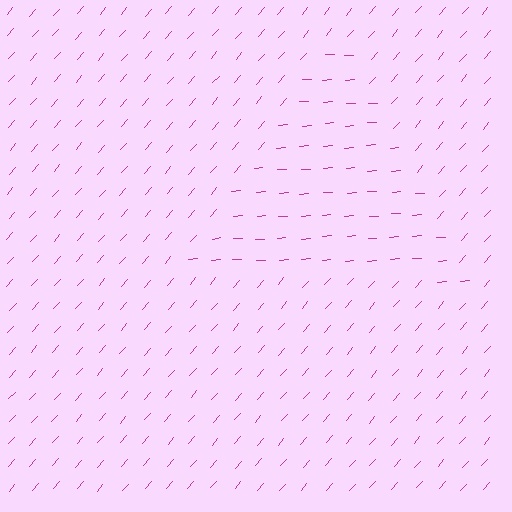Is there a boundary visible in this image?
Yes, there is a texture boundary formed by a change in line orientation.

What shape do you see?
I see a triangle.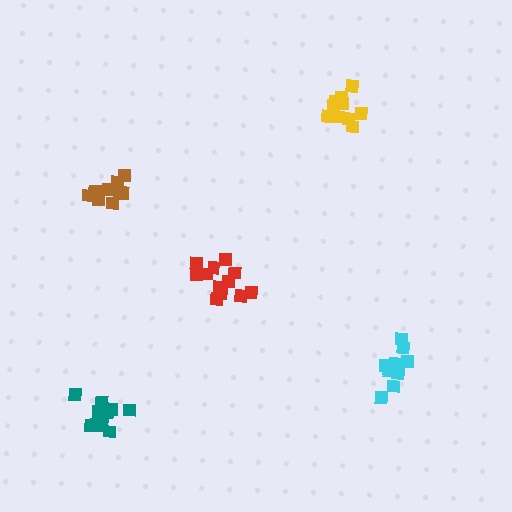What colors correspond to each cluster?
The clusters are colored: brown, cyan, teal, red, yellow.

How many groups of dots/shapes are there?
There are 5 groups.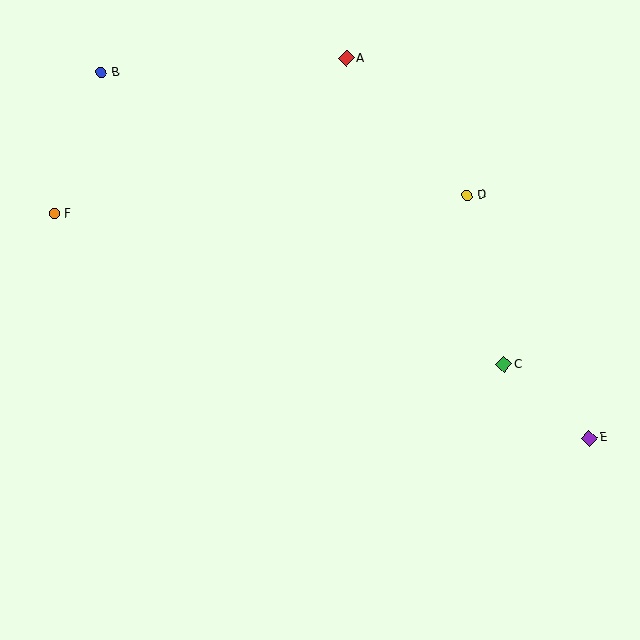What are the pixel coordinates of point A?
Point A is at (346, 58).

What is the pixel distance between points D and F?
The distance between D and F is 414 pixels.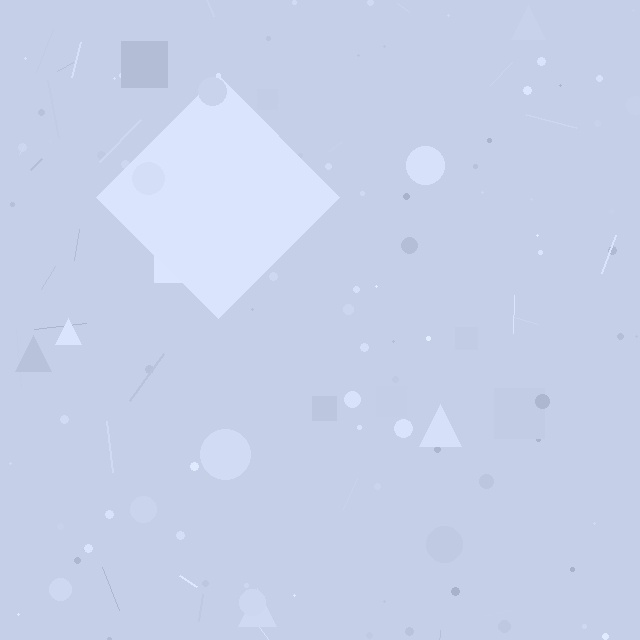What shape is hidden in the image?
A diamond is hidden in the image.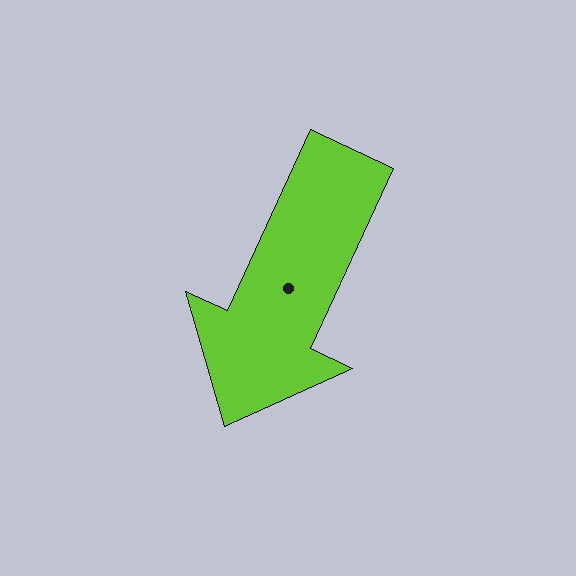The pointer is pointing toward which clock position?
Roughly 7 o'clock.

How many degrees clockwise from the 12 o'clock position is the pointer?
Approximately 205 degrees.